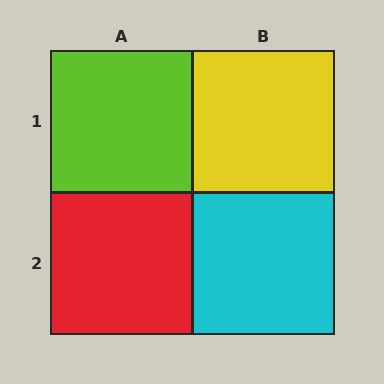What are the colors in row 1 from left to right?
Lime, yellow.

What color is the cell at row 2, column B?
Cyan.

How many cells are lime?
1 cell is lime.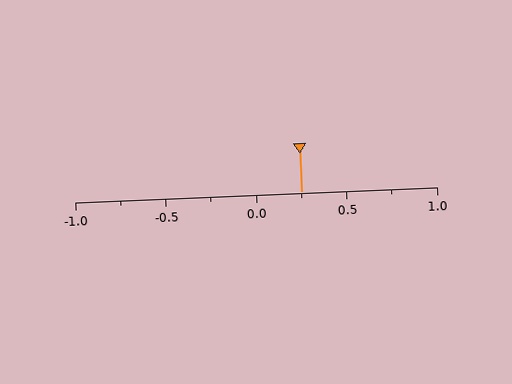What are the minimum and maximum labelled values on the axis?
The axis runs from -1.0 to 1.0.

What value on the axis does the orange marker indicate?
The marker indicates approximately 0.25.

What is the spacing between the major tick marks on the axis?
The major ticks are spaced 0.5 apart.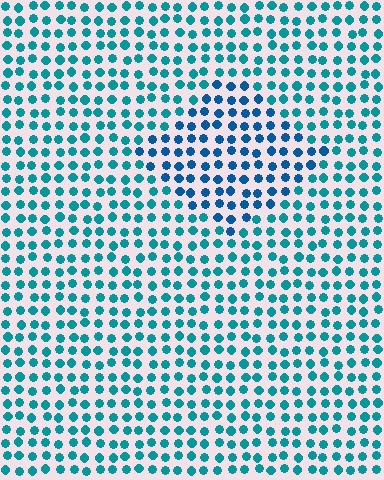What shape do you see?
I see a diamond.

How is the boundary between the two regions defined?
The boundary is defined purely by a slight shift in hue (about 25 degrees). Spacing, size, and orientation are identical on both sides.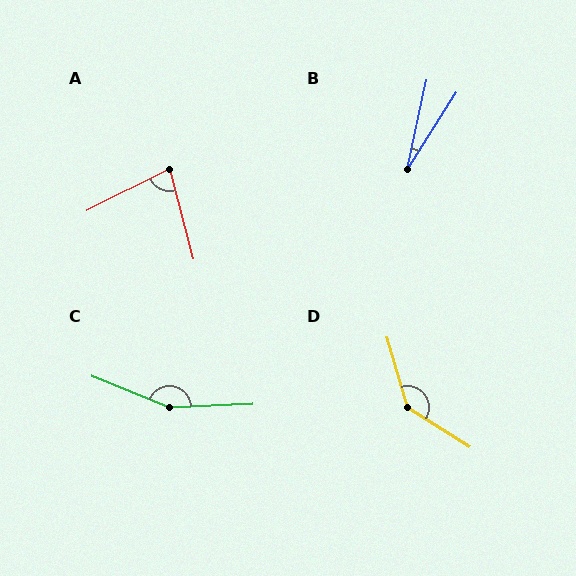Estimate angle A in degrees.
Approximately 78 degrees.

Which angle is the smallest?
B, at approximately 20 degrees.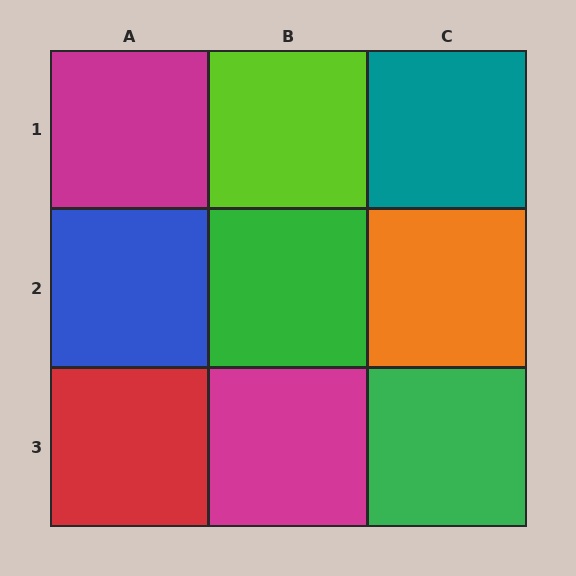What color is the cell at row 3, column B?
Magenta.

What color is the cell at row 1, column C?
Teal.